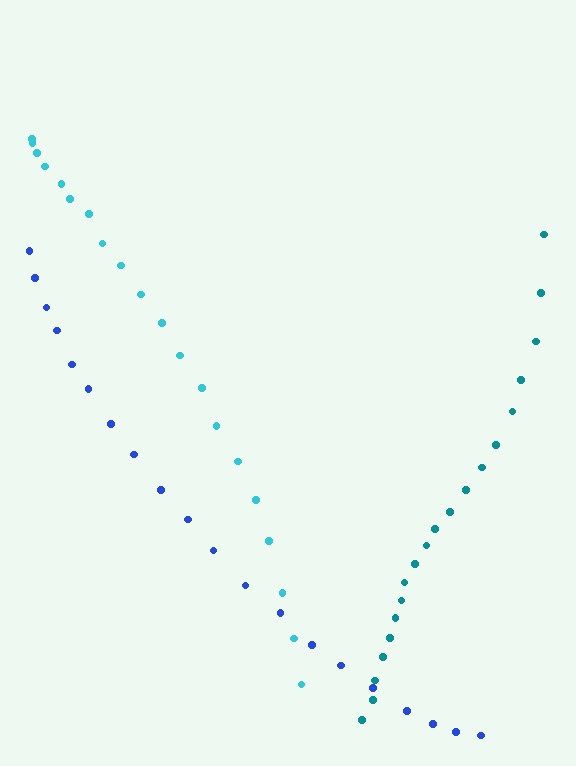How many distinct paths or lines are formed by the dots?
There are 3 distinct paths.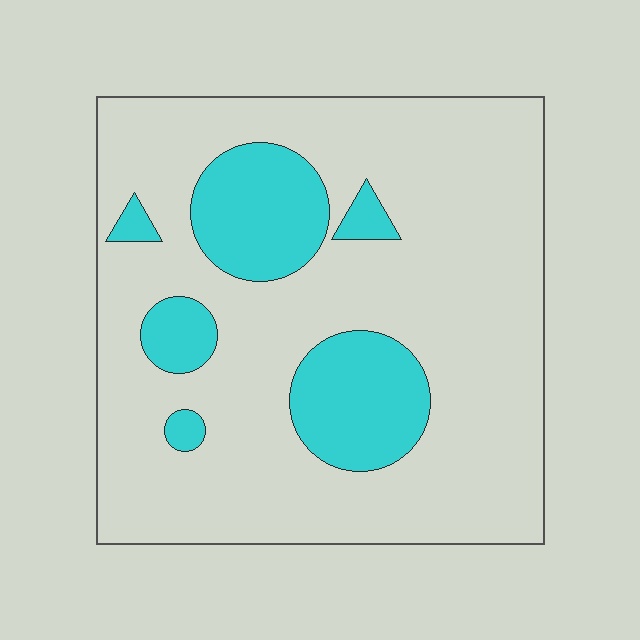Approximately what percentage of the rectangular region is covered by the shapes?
Approximately 20%.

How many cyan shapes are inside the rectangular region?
6.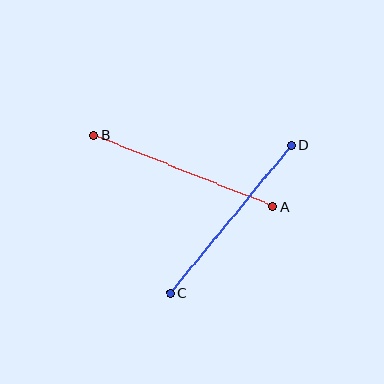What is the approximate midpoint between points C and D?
The midpoint is at approximately (231, 219) pixels.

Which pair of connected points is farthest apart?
Points A and B are farthest apart.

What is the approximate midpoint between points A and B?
The midpoint is at approximately (183, 171) pixels.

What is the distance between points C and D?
The distance is approximately 191 pixels.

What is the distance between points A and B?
The distance is approximately 192 pixels.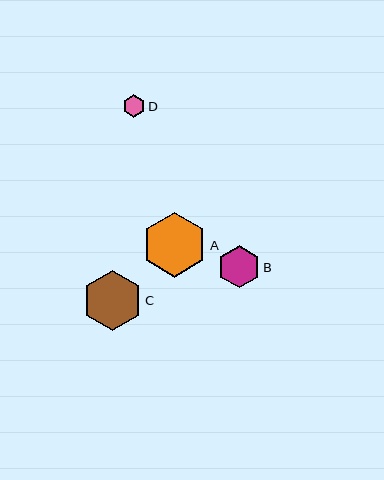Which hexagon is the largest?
Hexagon A is the largest with a size of approximately 65 pixels.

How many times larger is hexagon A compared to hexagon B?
Hexagon A is approximately 1.5 times the size of hexagon B.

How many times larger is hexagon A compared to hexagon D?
Hexagon A is approximately 2.9 times the size of hexagon D.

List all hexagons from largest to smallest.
From largest to smallest: A, C, B, D.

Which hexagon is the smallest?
Hexagon D is the smallest with a size of approximately 23 pixels.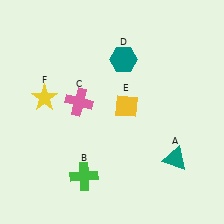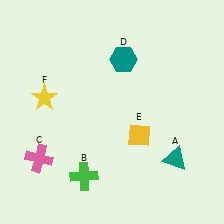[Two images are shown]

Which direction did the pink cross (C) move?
The pink cross (C) moved down.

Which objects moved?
The objects that moved are: the pink cross (C), the yellow diamond (E).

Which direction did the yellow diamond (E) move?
The yellow diamond (E) moved down.